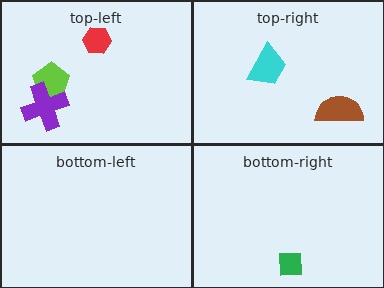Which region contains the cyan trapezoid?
The top-right region.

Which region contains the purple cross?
The top-left region.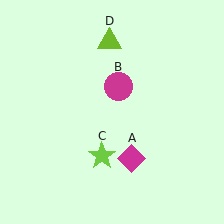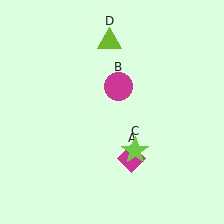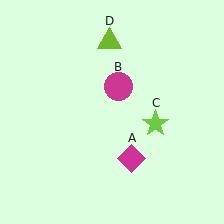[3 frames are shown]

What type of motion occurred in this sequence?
The lime star (object C) rotated counterclockwise around the center of the scene.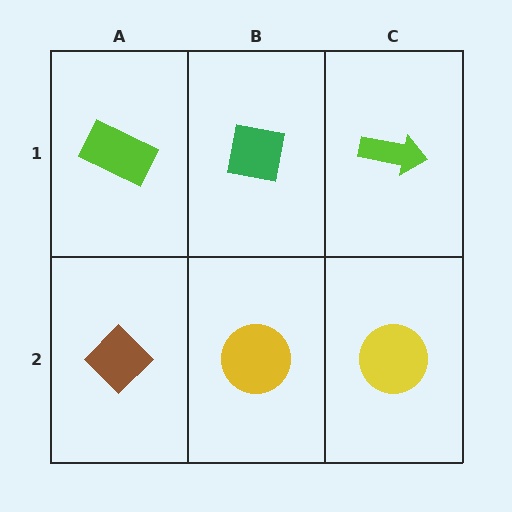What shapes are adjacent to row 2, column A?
A lime rectangle (row 1, column A), a yellow circle (row 2, column B).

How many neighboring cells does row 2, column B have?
3.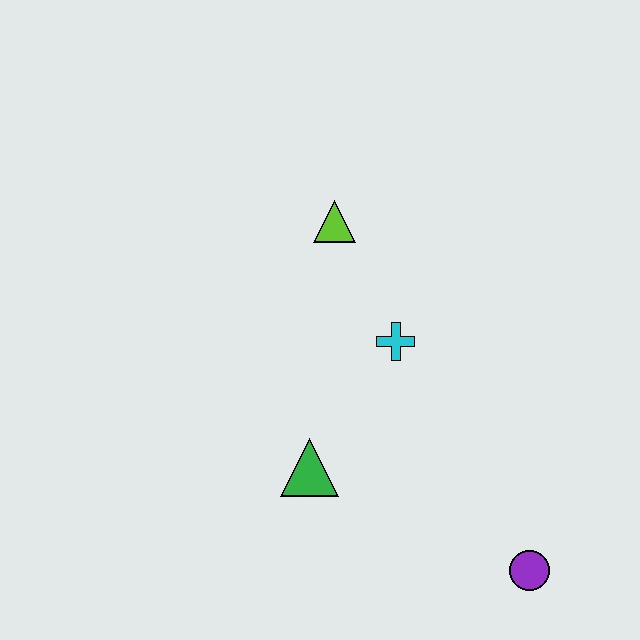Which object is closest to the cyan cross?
The lime triangle is closest to the cyan cross.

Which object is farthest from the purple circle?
The lime triangle is farthest from the purple circle.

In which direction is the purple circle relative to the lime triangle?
The purple circle is below the lime triangle.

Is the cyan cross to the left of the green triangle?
No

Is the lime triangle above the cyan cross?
Yes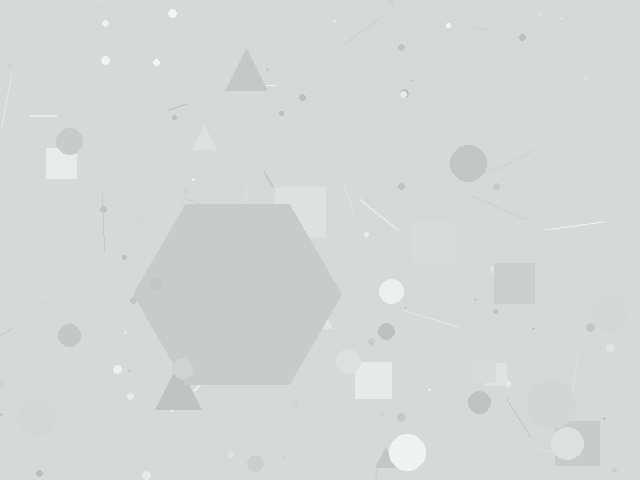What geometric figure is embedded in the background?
A hexagon is embedded in the background.